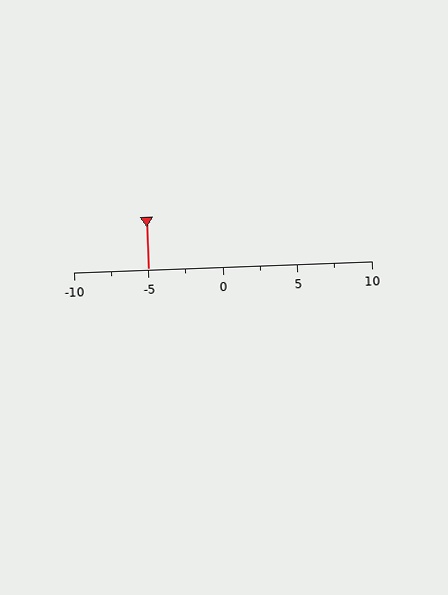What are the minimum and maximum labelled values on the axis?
The axis runs from -10 to 10.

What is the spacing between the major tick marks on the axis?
The major ticks are spaced 5 apart.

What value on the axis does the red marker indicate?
The marker indicates approximately -5.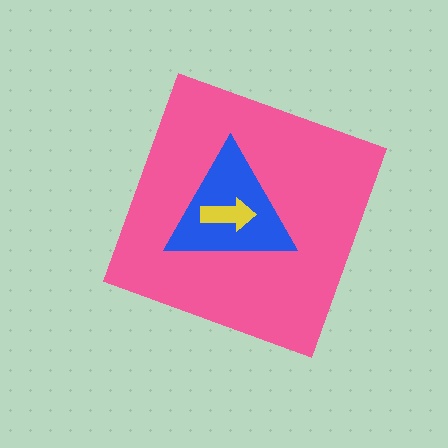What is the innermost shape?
The yellow arrow.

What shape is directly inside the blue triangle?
The yellow arrow.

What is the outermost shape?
The pink diamond.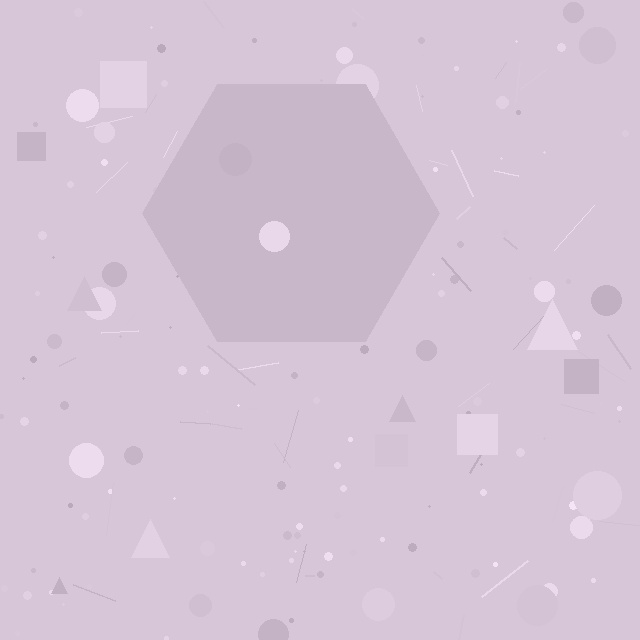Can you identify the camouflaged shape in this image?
The camouflaged shape is a hexagon.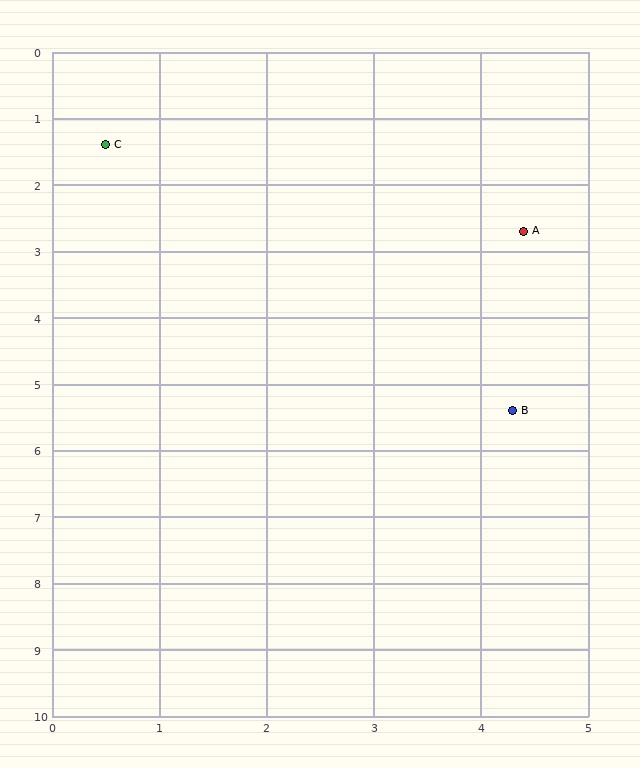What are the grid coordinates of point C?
Point C is at approximately (0.5, 1.4).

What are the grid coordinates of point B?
Point B is at approximately (4.3, 5.4).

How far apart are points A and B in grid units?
Points A and B are about 2.7 grid units apart.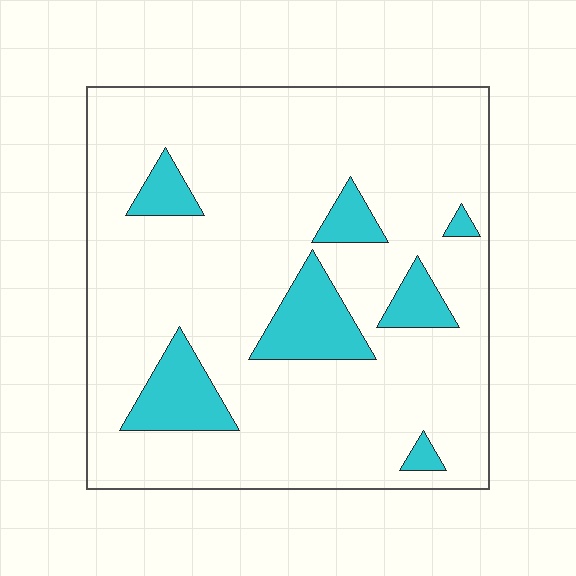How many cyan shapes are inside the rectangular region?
7.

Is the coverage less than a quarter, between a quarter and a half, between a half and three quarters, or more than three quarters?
Less than a quarter.